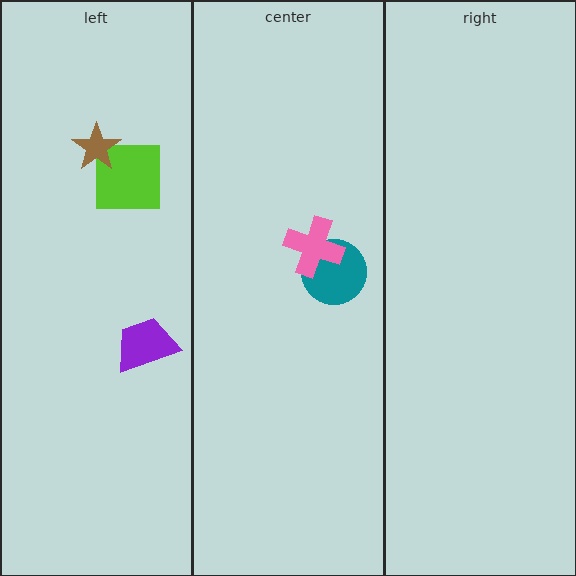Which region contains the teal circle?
The center region.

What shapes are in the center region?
The teal circle, the pink cross.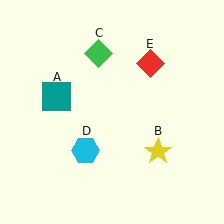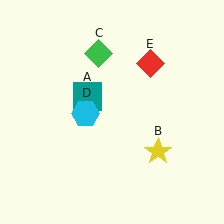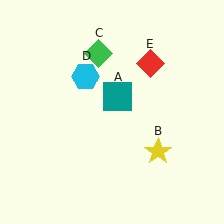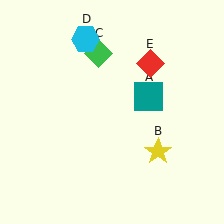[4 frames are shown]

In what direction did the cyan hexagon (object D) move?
The cyan hexagon (object D) moved up.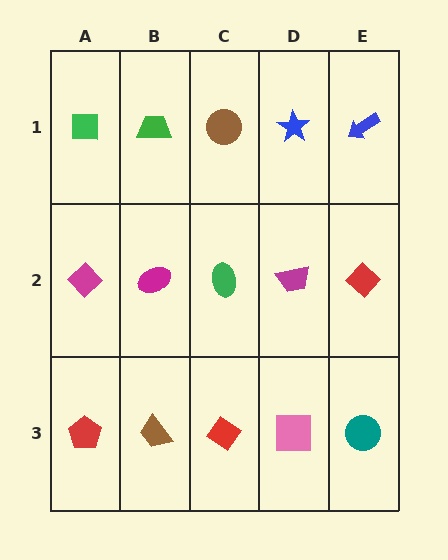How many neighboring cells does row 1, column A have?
2.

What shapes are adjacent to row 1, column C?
A green ellipse (row 2, column C), a green trapezoid (row 1, column B), a blue star (row 1, column D).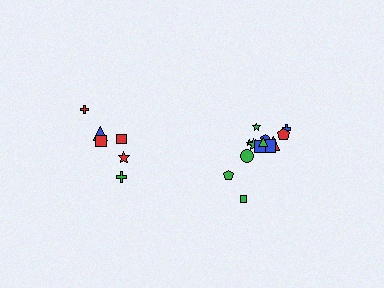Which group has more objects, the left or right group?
The right group.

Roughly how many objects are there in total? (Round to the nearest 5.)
Roughly 20 objects in total.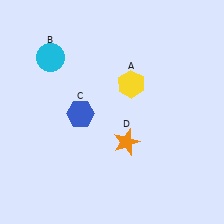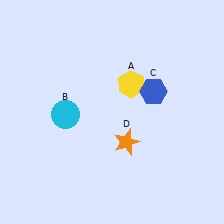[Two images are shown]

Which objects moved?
The objects that moved are: the cyan circle (B), the blue hexagon (C).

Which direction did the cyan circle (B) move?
The cyan circle (B) moved down.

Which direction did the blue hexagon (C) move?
The blue hexagon (C) moved right.